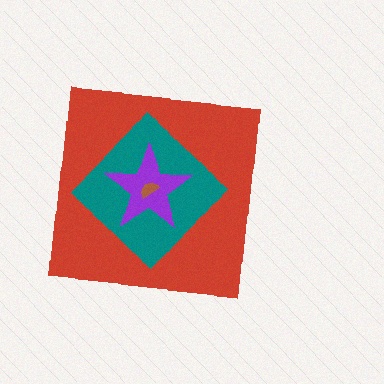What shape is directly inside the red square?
The teal diamond.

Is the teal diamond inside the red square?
Yes.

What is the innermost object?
The brown semicircle.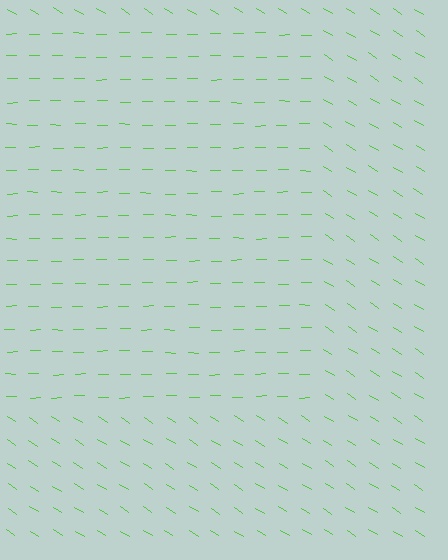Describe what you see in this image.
The image is filled with small lime line segments. A rectangle region in the image has lines oriented differently from the surrounding lines, creating a visible texture boundary.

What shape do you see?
I see a rectangle.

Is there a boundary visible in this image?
Yes, there is a texture boundary formed by a change in line orientation.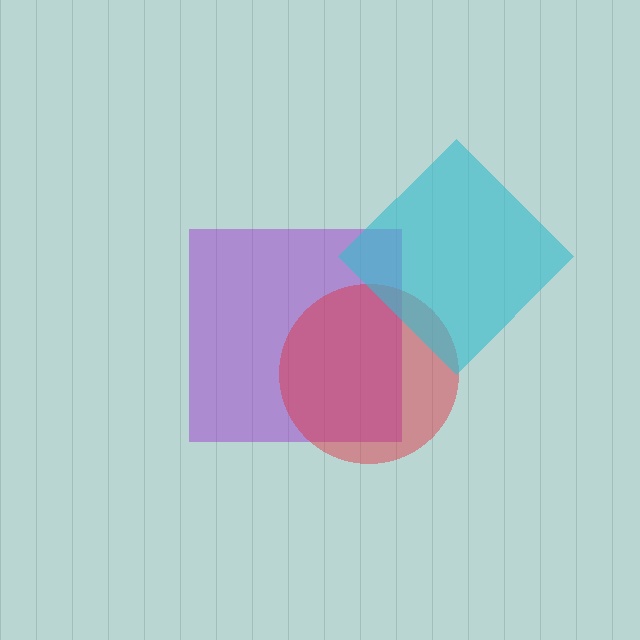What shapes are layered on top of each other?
The layered shapes are: a purple square, a red circle, a cyan diamond.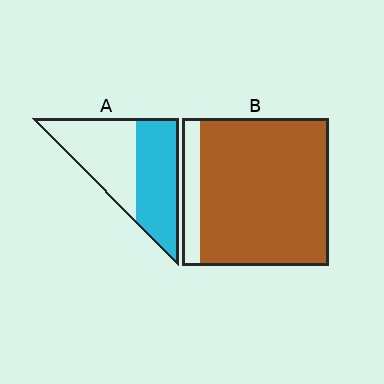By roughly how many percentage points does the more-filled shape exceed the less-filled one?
By roughly 40 percentage points (B over A).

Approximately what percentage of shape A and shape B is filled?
A is approximately 50% and B is approximately 90%.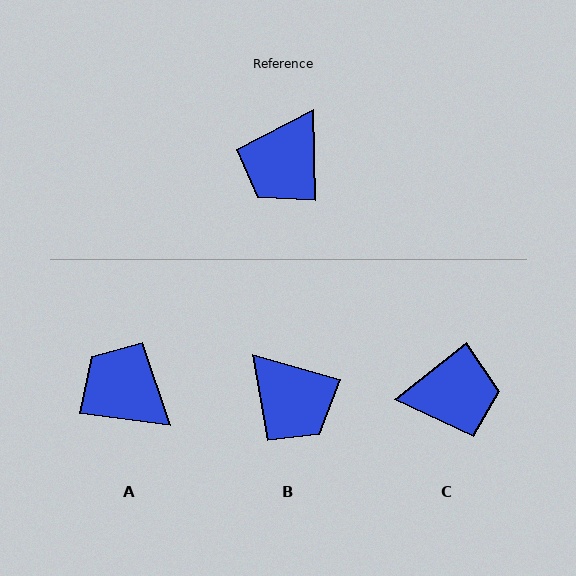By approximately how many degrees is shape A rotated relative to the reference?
Approximately 99 degrees clockwise.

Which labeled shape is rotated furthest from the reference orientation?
C, about 127 degrees away.